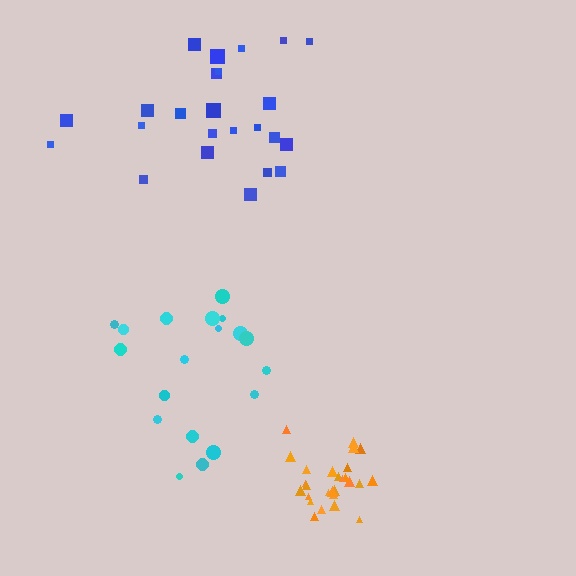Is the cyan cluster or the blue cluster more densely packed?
Cyan.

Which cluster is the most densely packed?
Orange.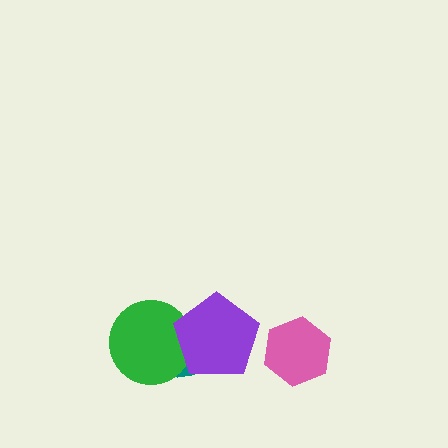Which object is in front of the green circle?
The purple pentagon is in front of the green circle.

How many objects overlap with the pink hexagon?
0 objects overlap with the pink hexagon.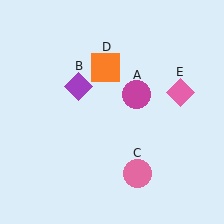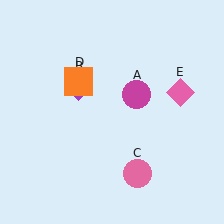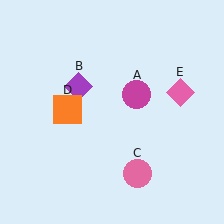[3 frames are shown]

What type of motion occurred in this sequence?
The orange square (object D) rotated counterclockwise around the center of the scene.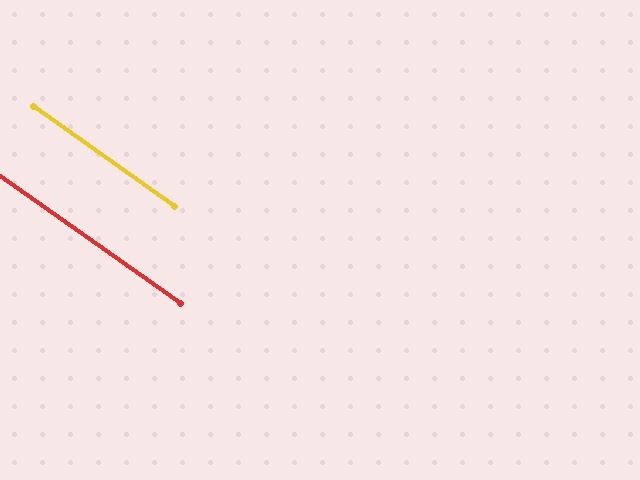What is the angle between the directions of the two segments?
Approximately 0 degrees.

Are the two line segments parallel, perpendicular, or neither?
Parallel — their directions differ by only 0.2°.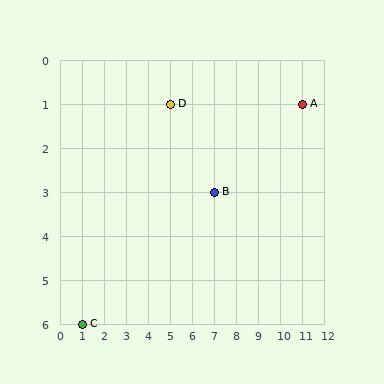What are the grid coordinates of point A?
Point A is at grid coordinates (11, 1).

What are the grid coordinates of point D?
Point D is at grid coordinates (5, 1).